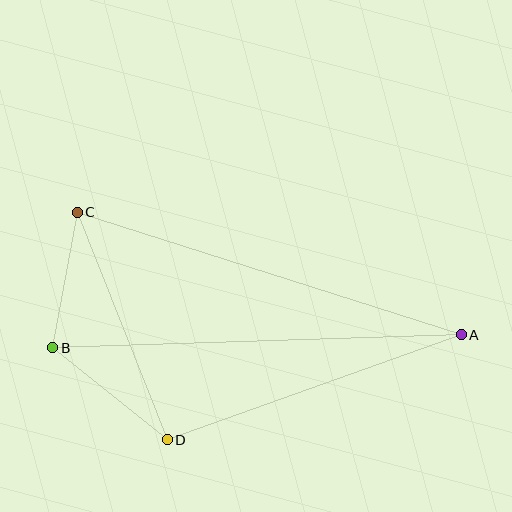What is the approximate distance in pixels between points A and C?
The distance between A and C is approximately 404 pixels.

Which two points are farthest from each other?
Points A and B are farthest from each other.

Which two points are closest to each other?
Points B and C are closest to each other.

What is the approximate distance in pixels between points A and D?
The distance between A and D is approximately 312 pixels.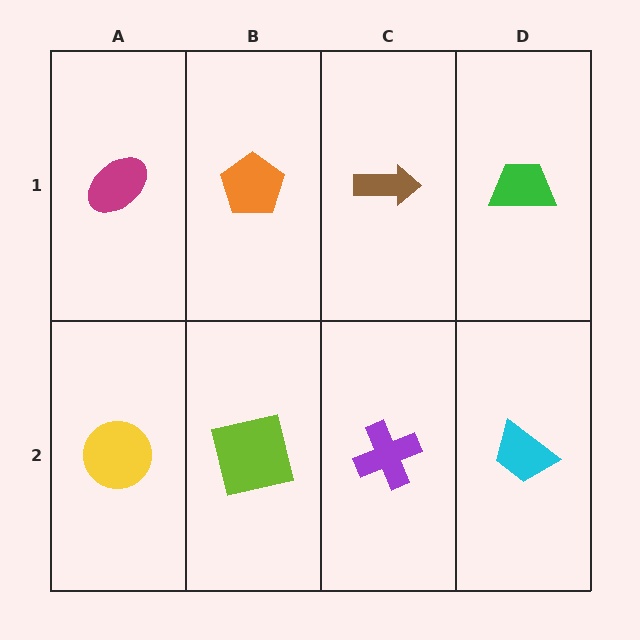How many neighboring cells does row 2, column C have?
3.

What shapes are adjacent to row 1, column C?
A purple cross (row 2, column C), an orange pentagon (row 1, column B), a green trapezoid (row 1, column D).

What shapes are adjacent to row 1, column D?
A cyan trapezoid (row 2, column D), a brown arrow (row 1, column C).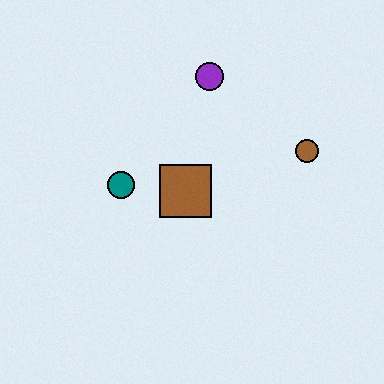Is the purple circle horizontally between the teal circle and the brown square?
No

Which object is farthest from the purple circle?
The teal circle is farthest from the purple circle.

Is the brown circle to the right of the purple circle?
Yes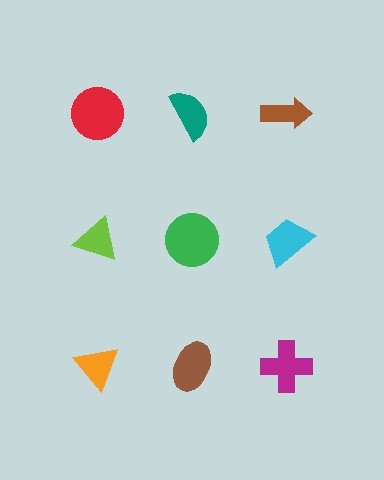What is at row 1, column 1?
A red circle.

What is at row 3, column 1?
An orange triangle.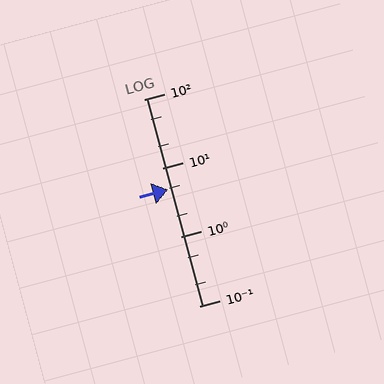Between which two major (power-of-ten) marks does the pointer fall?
The pointer is between 1 and 10.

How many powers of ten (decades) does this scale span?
The scale spans 3 decades, from 0.1 to 100.